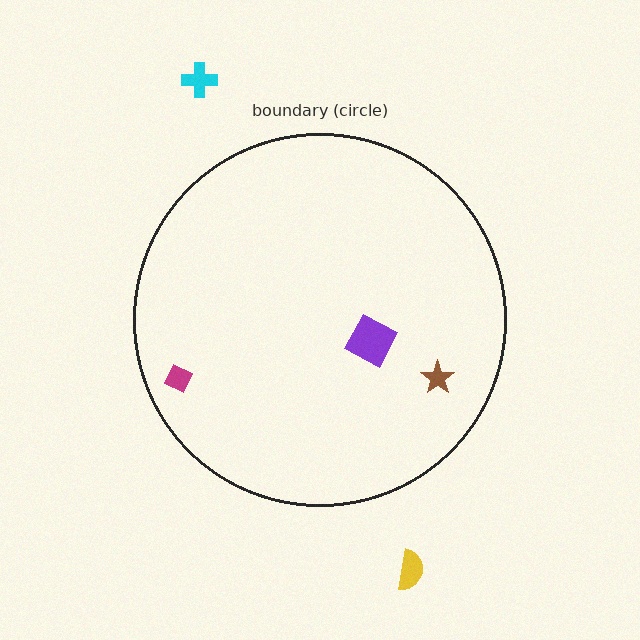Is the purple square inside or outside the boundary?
Inside.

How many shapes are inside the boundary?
3 inside, 2 outside.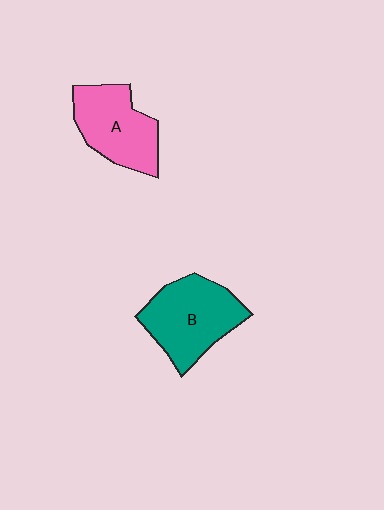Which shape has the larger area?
Shape B (teal).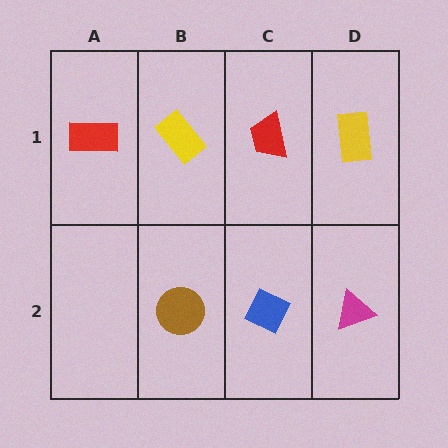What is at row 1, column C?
A red trapezoid.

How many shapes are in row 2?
3 shapes.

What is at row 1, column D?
A yellow rectangle.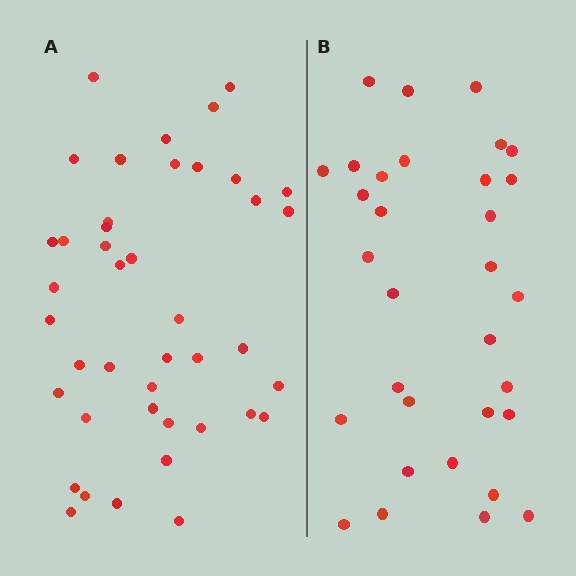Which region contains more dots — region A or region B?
Region A (the left region) has more dots.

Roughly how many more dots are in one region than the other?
Region A has roughly 10 or so more dots than region B.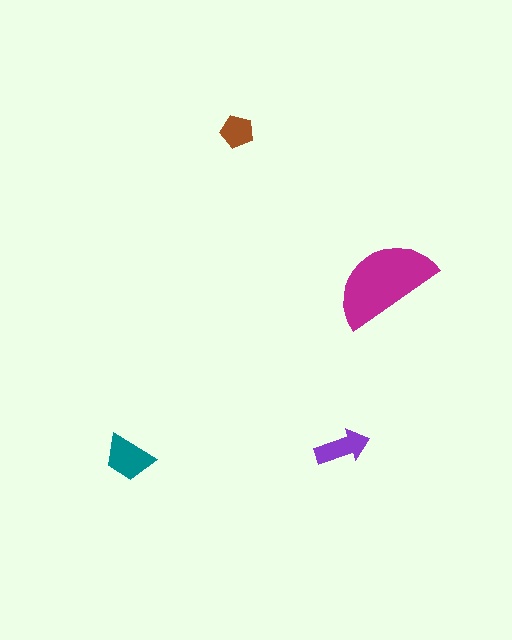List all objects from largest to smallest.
The magenta semicircle, the teal trapezoid, the purple arrow, the brown pentagon.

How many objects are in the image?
There are 4 objects in the image.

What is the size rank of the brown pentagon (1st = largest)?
4th.